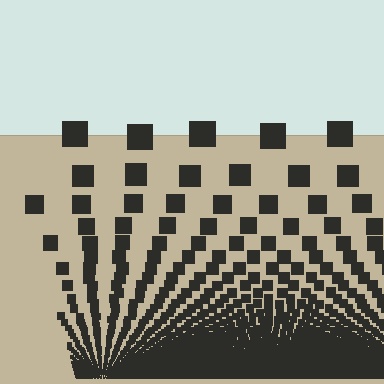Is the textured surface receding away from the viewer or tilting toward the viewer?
The surface appears to tilt toward the viewer. Texture elements get larger and sparser toward the top.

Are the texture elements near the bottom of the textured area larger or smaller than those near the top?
Smaller. The gradient is inverted — elements near the bottom are smaller and denser.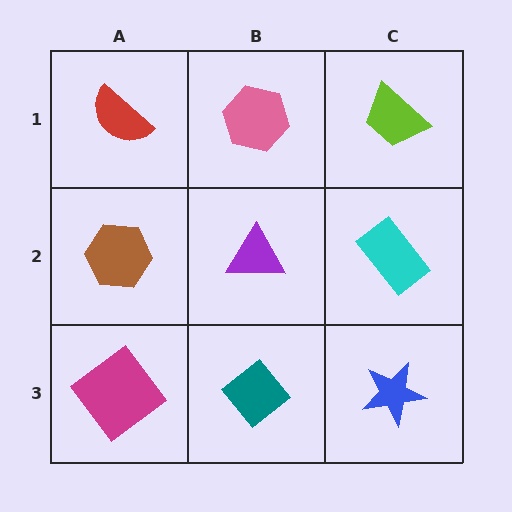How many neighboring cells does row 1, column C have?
2.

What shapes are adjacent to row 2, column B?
A pink hexagon (row 1, column B), a teal diamond (row 3, column B), a brown hexagon (row 2, column A), a cyan rectangle (row 2, column C).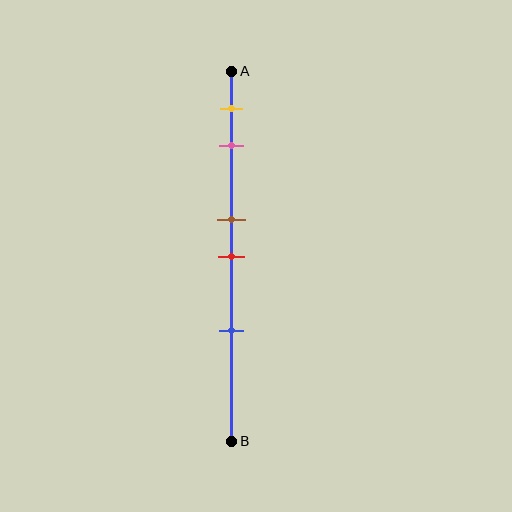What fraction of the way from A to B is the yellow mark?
The yellow mark is approximately 10% (0.1) of the way from A to B.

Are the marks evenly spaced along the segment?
No, the marks are not evenly spaced.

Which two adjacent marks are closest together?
The brown and red marks are the closest adjacent pair.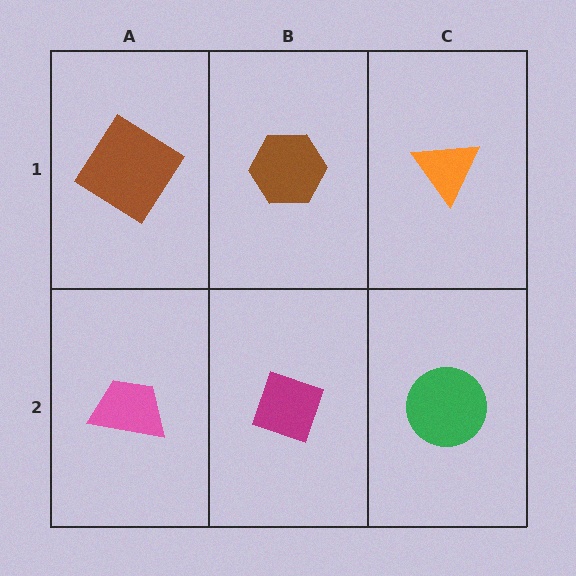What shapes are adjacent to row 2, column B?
A brown hexagon (row 1, column B), a pink trapezoid (row 2, column A), a green circle (row 2, column C).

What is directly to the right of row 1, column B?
An orange triangle.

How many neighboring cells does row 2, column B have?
3.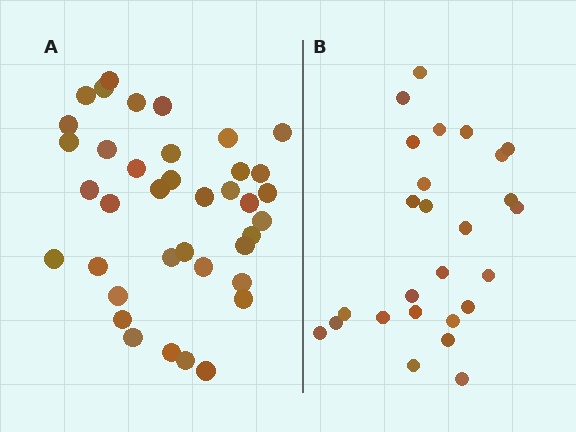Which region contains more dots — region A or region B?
Region A (the left region) has more dots.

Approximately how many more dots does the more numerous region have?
Region A has roughly 12 or so more dots than region B.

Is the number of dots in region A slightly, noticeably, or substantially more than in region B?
Region A has substantially more. The ratio is roughly 1.5 to 1.